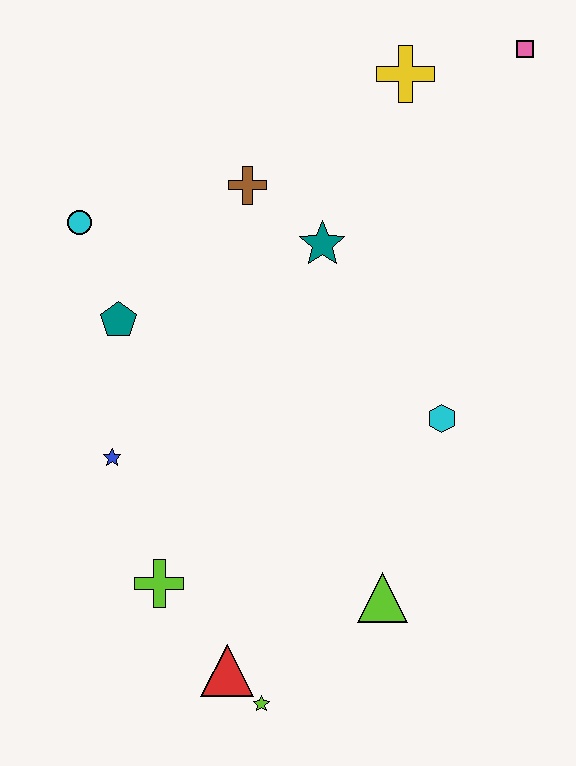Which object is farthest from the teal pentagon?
The pink square is farthest from the teal pentagon.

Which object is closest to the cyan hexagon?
The lime triangle is closest to the cyan hexagon.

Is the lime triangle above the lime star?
Yes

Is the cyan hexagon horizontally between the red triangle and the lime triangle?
No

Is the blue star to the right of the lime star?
No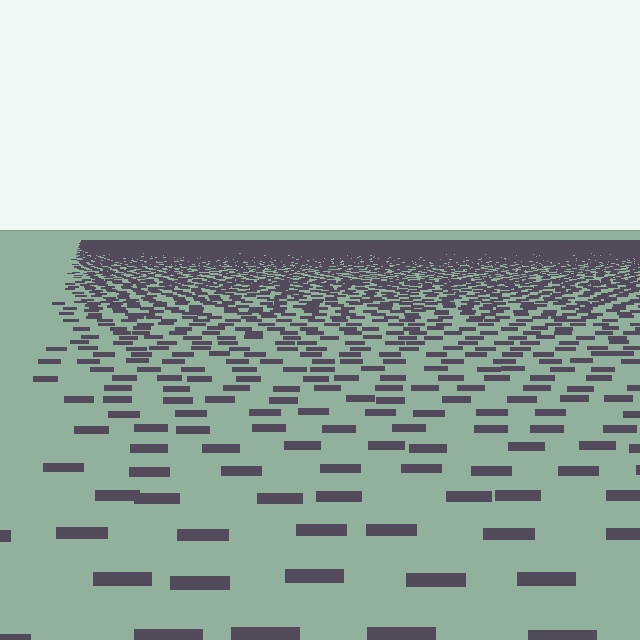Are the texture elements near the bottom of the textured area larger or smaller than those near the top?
Larger. Near the bottom, elements are closer to the viewer and appear at a bigger on-screen size.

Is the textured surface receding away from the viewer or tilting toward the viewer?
The surface is receding away from the viewer. Texture elements get smaller and denser toward the top.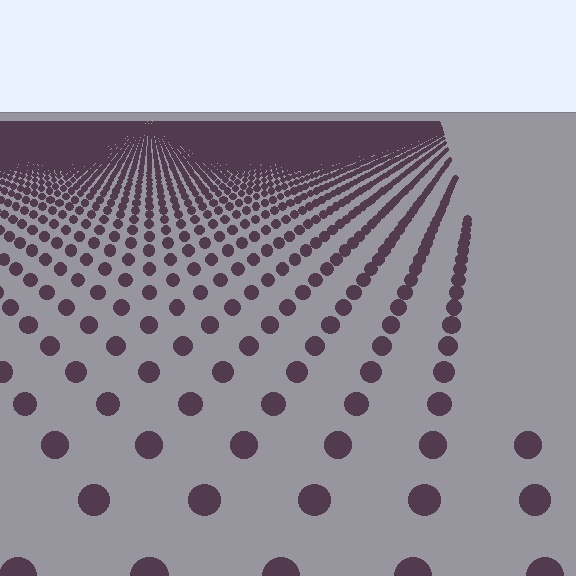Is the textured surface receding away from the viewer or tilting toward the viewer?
The surface is receding away from the viewer. Texture elements get smaller and denser toward the top.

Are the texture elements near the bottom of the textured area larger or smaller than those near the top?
Larger. Near the bottom, elements are closer to the viewer and appear at a bigger on-screen size.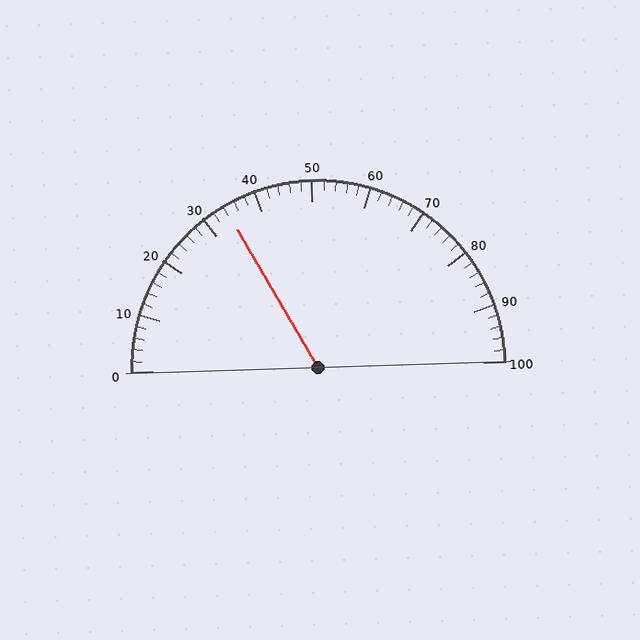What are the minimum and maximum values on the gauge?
The gauge ranges from 0 to 100.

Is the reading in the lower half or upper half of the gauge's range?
The reading is in the lower half of the range (0 to 100).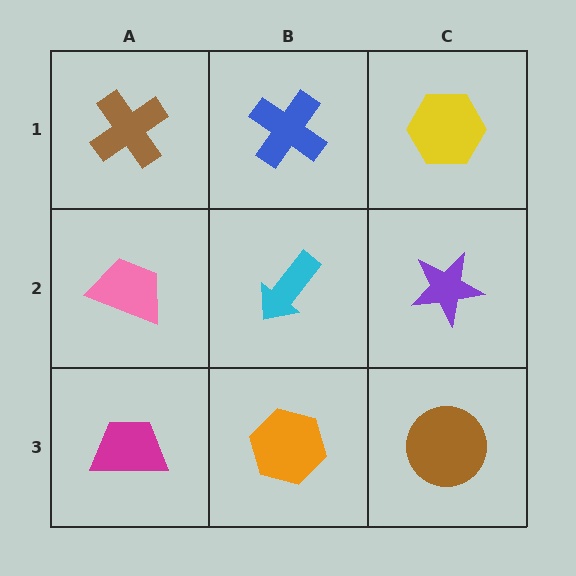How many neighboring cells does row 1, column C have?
2.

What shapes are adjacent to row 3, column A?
A pink trapezoid (row 2, column A), an orange hexagon (row 3, column B).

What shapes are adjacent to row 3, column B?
A cyan arrow (row 2, column B), a magenta trapezoid (row 3, column A), a brown circle (row 3, column C).